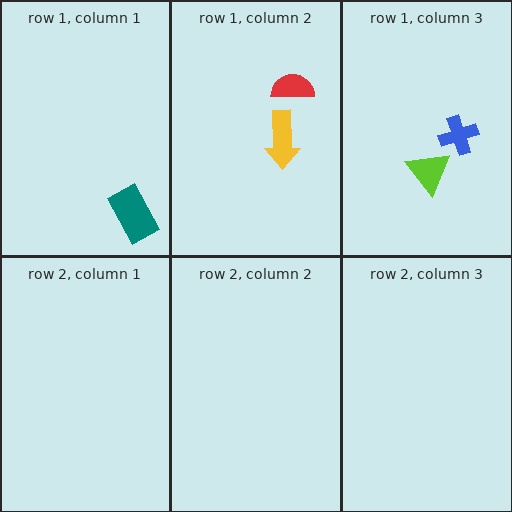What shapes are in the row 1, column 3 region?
The blue cross, the lime triangle.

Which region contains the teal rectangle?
The row 1, column 1 region.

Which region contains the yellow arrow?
The row 1, column 2 region.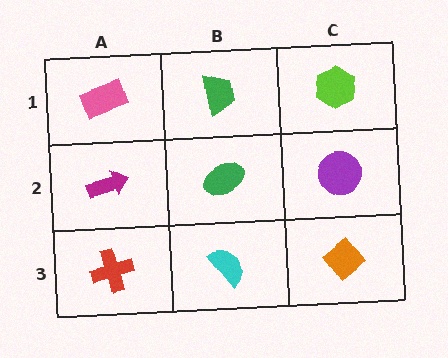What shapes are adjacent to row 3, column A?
A magenta arrow (row 2, column A), a cyan semicircle (row 3, column B).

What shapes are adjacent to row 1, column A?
A magenta arrow (row 2, column A), a green trapezoid (row 1, column B).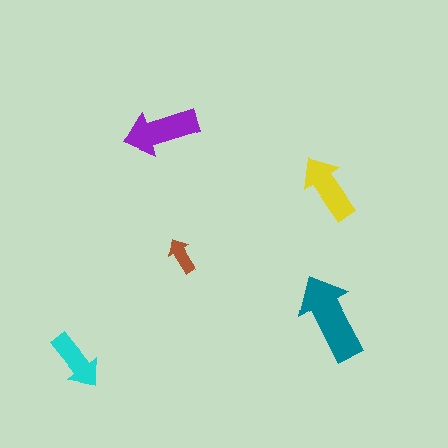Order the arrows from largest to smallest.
the teal one, the purple one, the yellow one, the cyan one, the brown one.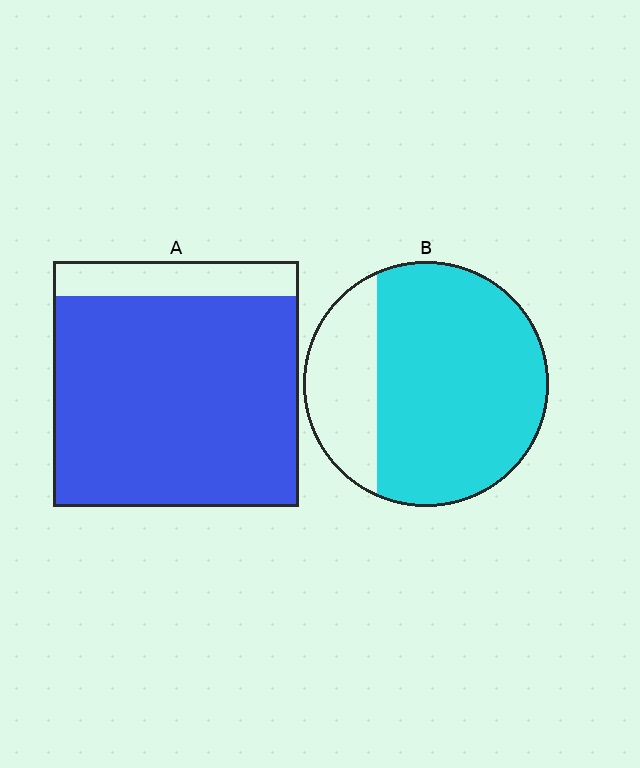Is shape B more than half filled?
Yes.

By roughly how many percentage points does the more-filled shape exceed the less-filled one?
By roughly 10 percentage points (A over B).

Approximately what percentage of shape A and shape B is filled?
A is approximately 85% and B is approximately 75%.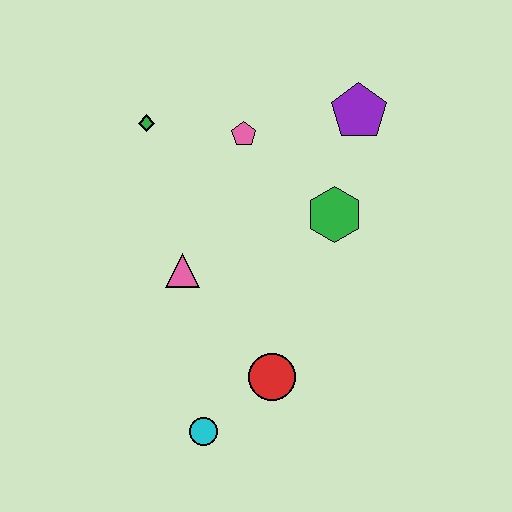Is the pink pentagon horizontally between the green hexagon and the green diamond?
Yes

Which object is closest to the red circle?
The cyan circle is closest to the red circle.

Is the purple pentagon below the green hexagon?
No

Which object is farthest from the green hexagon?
The cyan circle is farthest from the green hexagon.